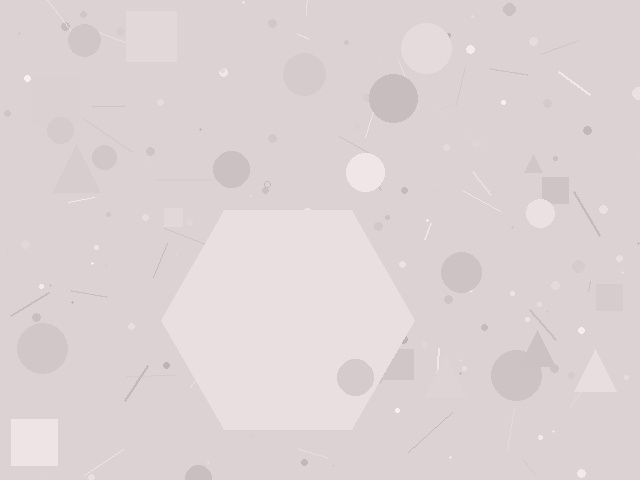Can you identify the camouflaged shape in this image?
The camouflaged shape is a hexagon.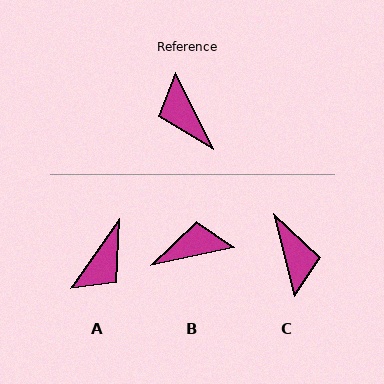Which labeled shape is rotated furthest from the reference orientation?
C, about 168 degrees away.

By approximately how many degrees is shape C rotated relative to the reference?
Approximately 168 degrees counter-clockwise.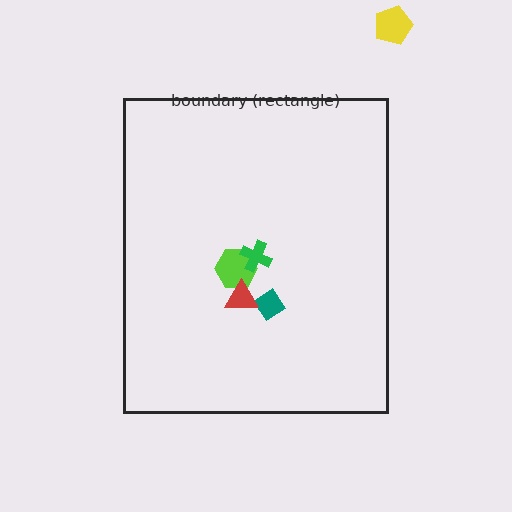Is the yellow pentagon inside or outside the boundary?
Outside.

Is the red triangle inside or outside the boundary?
Inside.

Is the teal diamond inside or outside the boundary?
Inside.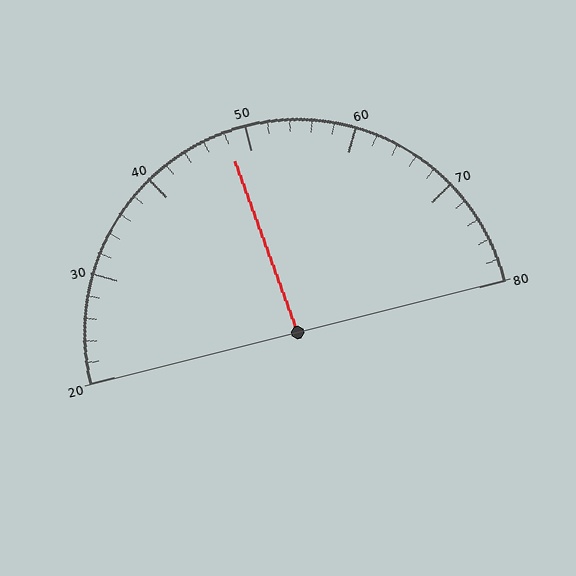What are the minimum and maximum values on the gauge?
The gauge ranges from 20 to 80.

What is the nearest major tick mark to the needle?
The nearest major tick mark is 50.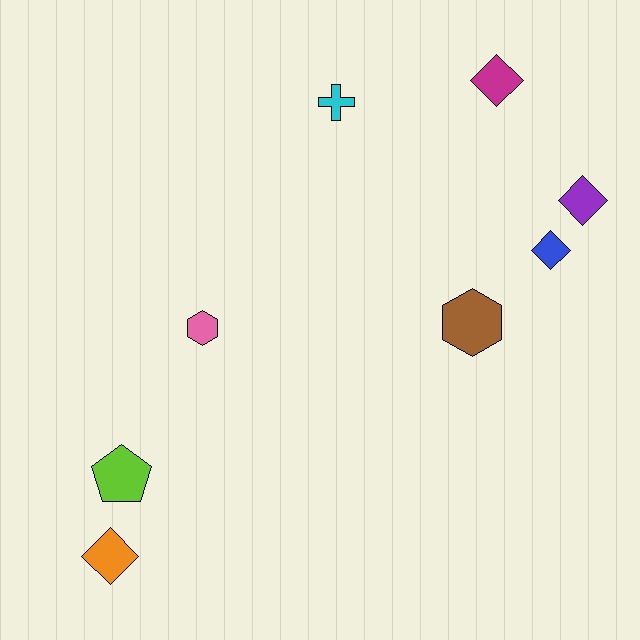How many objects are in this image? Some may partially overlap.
There are 8 objects.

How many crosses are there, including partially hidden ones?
There is 1 cross.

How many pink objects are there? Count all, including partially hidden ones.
There is 1 pink object.